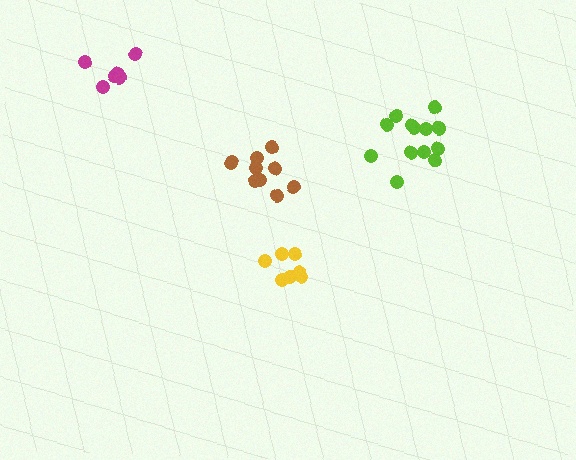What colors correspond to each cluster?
The clusters are colored: lime, brown, yellow, magenta.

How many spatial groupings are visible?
There are 4 spatial groupings.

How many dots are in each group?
Group 1: 13 dots, Group 2: 9 dots, Group 3: 7 dots, Group 4: 7 dots (36 total).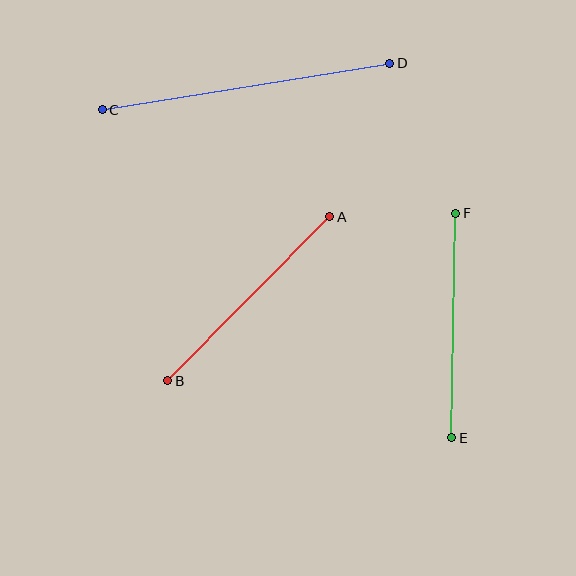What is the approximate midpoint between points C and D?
The midpoint is at approximately (246, 86) pixels.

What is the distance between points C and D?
The distance is approximately 291 pixels.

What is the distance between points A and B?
The distance is approximately 231 pixels.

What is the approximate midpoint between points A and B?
The midpoint is at approximately (249, 299) pixels.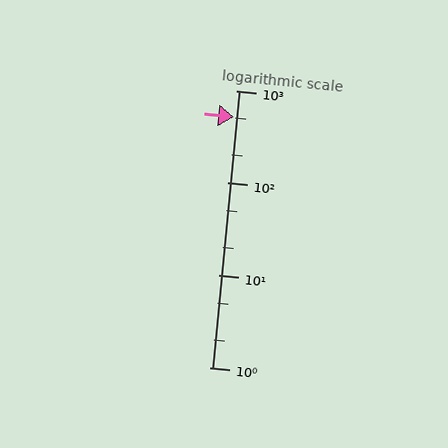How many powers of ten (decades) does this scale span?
The scale spans 3 decades, from 1 to 1000.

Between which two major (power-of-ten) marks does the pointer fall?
The pointer is between 100 and 1000.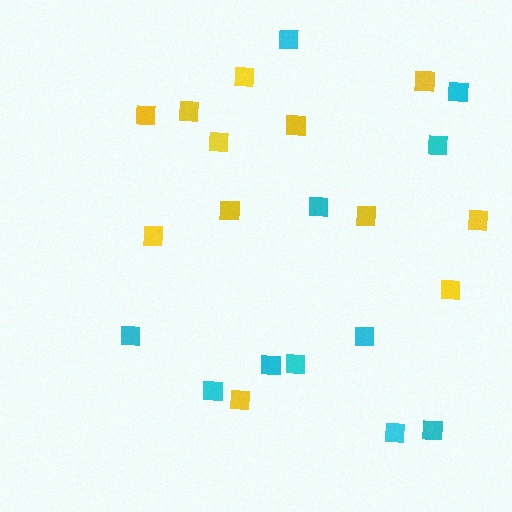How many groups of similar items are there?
There are 2 groups: one group of yellow squares (12) and one group of cyan squares (11).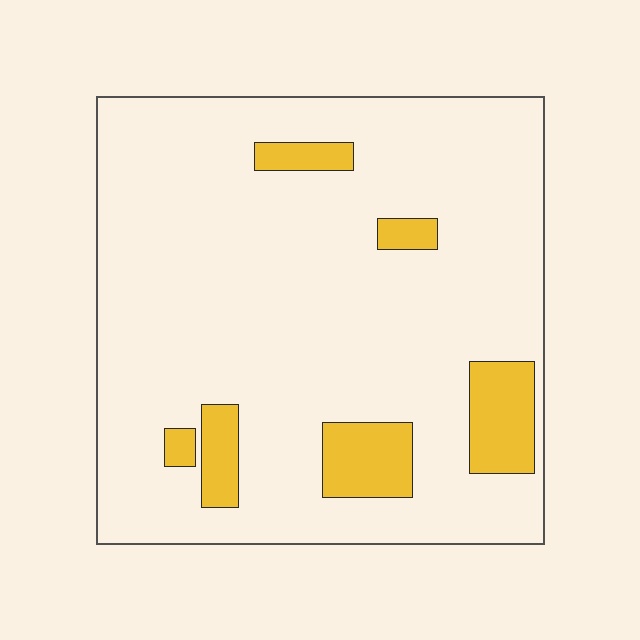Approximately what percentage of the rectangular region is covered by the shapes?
Approximately 10%.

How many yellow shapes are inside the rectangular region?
6.